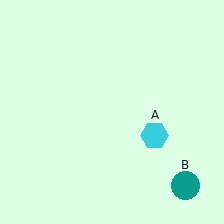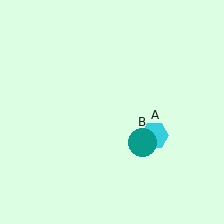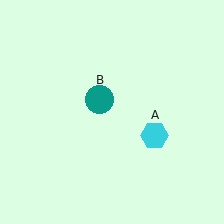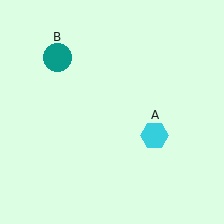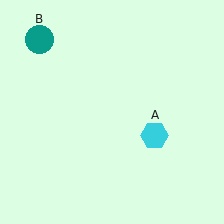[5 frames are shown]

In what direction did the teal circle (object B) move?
The teal circle (object B) moved up and to the left.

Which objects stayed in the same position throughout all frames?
Cyan hexagon (object A) remained stationary.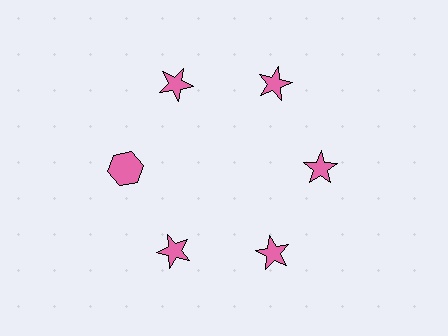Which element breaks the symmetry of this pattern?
The pink hexagon at roughly the 9 o'clock position breaks the symmetry. All other shapes are pink stars.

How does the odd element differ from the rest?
It has a different shape: hexagon instead of star.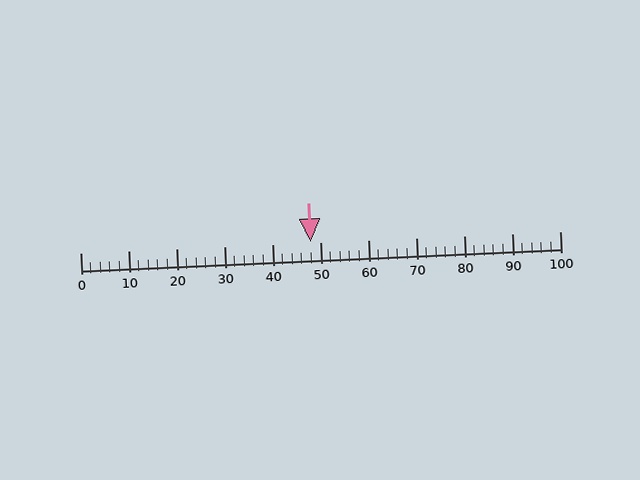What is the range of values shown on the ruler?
The ruler shows values from 0 to 100.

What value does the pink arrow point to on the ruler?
The pink arrow points to approximately 48.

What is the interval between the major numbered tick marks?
The major tick marks are spaced 10 units apart.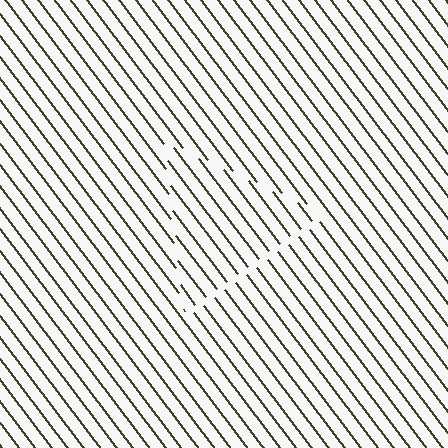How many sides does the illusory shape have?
3 sides — the line-ends trace a triangle.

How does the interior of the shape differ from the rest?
The interior of the shape contains the same grating, shifted by half a period — the contour is defined by the phase discontinuity where line-ends from the inner and outer gratings abut.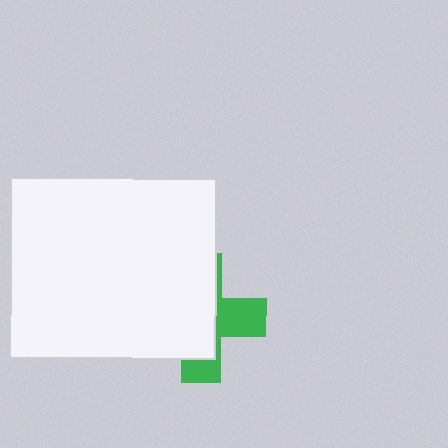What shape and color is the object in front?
The object in front is a white rectangle.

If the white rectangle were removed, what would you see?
You would see the complete green cross.